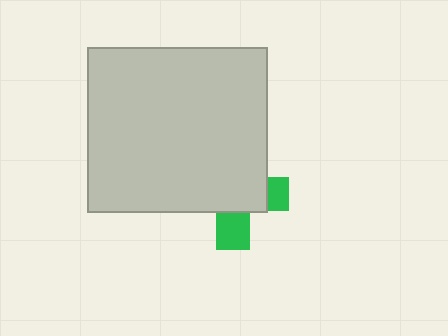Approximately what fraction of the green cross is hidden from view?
Roughly 69% of the green cross is hidden behind the light gray rectangle.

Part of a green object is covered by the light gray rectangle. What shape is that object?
It is a cross.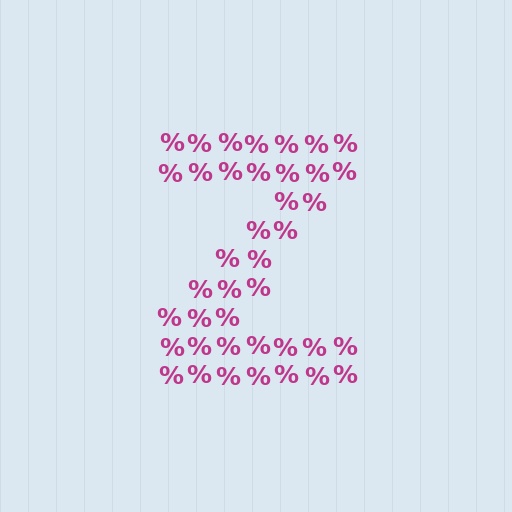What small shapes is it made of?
It is made of small percent signs.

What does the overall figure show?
The overall figure shows the letter Z.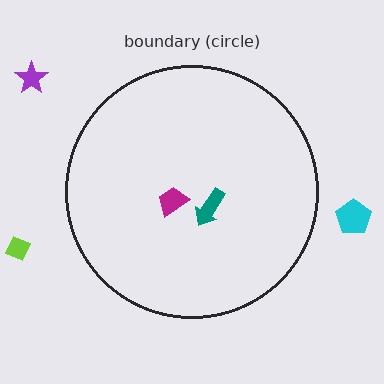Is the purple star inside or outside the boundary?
Outside.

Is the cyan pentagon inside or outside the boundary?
Outside.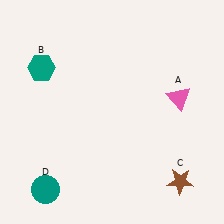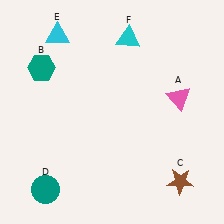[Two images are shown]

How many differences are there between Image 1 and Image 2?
There are 2 differences between the two images.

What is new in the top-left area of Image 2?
A cyan triangle (E) was added in the top-left area of Image 2.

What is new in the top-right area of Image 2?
A cyan triangle (F) was added in the top-right area of Image 2.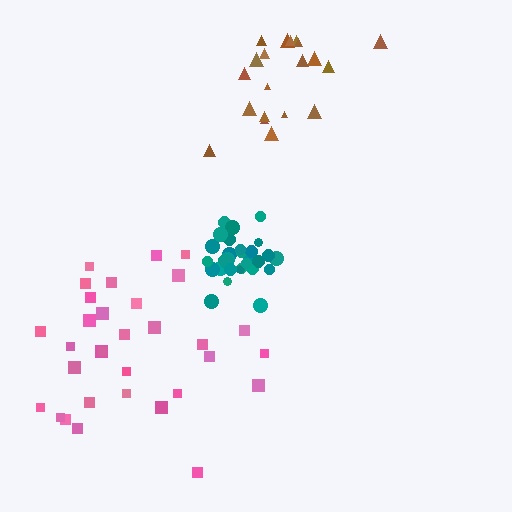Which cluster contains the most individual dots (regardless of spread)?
Pink (32).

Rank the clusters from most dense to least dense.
teal, pink, brown.